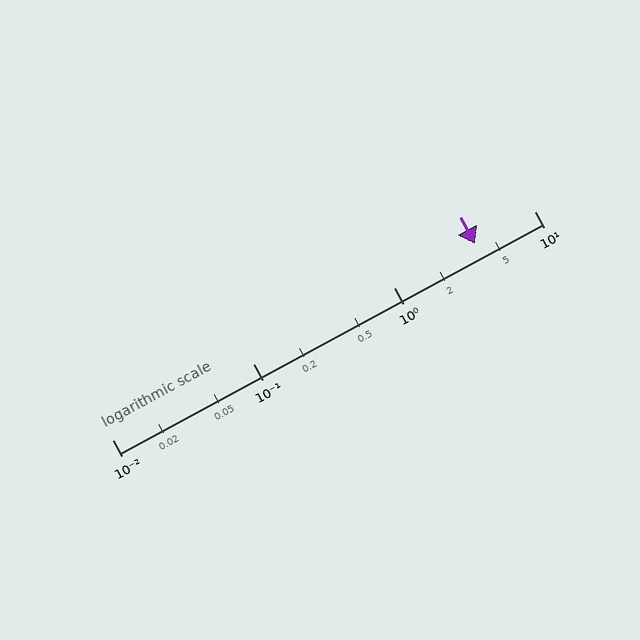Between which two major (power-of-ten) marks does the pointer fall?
The pointer is between 1 and 10.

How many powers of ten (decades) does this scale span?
The scale spans 3 decades, from 0.01 to 10.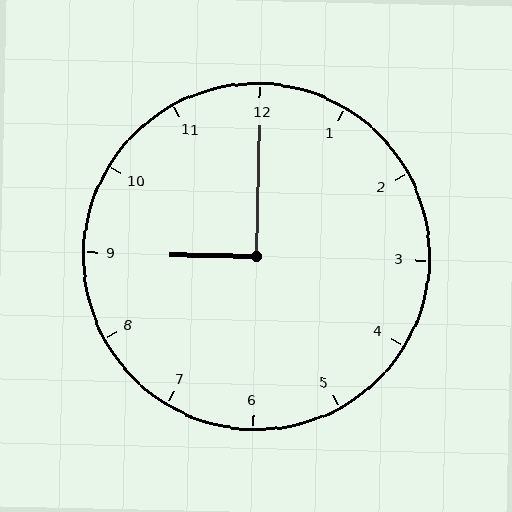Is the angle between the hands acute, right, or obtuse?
It is right.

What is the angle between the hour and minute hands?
Approximately 90 degrees.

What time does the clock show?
9:00.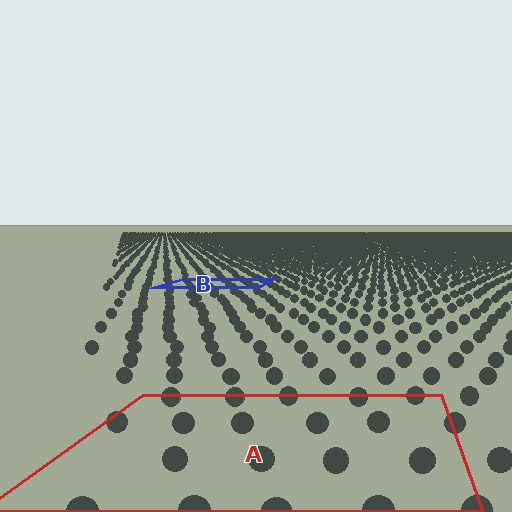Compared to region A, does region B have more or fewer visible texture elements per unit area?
Region B has more texture elements per unit area — they are packed more densely because it is farther away.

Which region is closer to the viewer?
Region A is closer. The texture elements there are larger and more spread out.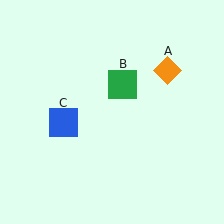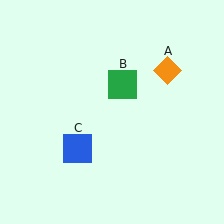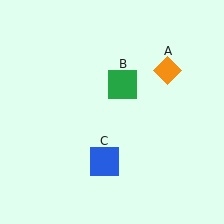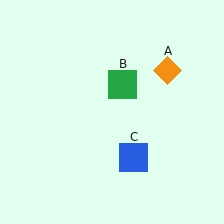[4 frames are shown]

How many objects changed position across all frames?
1 object changed position: blue square (object C).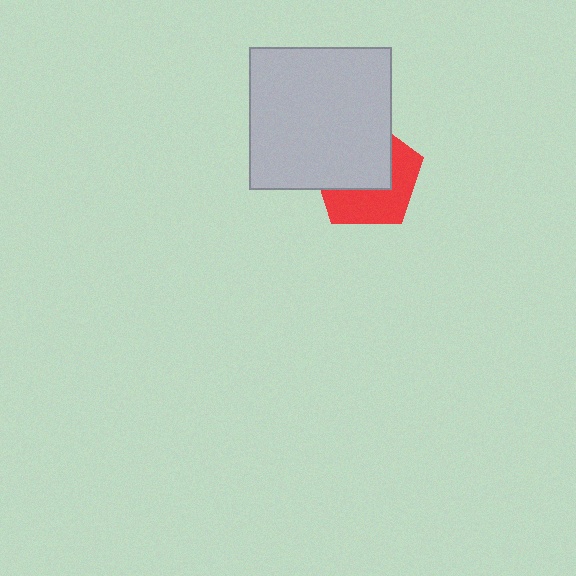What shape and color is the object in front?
The object in front is a light gray square.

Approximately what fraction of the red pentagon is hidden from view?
Roughly 52% of the red pentagon is hidden behind the light gray square.